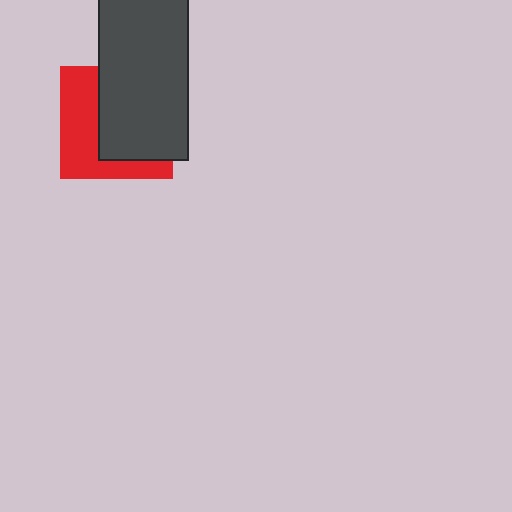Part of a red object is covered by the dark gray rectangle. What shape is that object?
It is a square.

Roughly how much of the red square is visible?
A small part of it is visible (roughly 44%).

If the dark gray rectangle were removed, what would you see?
You would see the complete red square.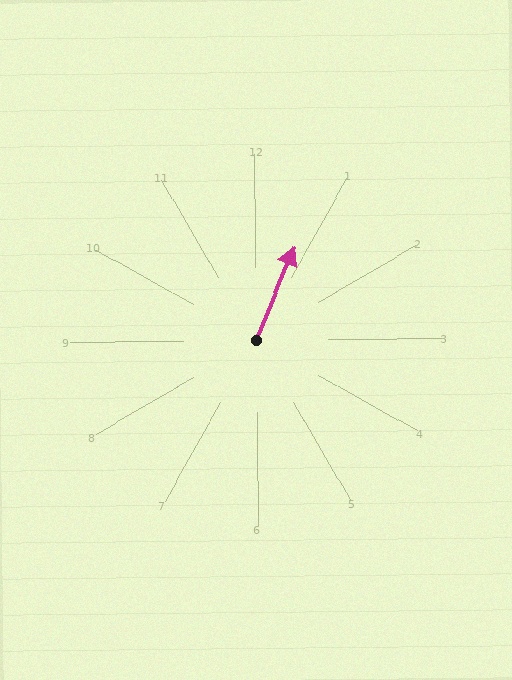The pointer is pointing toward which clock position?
Roughly 1 o'clock.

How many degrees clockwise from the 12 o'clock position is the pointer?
Approximately 23 degrees.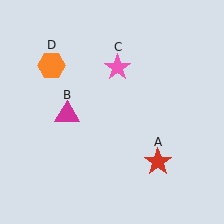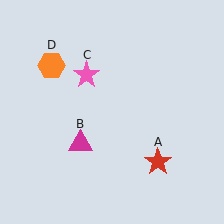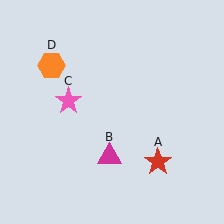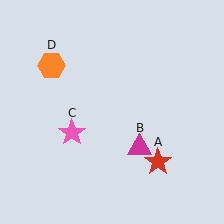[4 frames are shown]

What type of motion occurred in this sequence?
The magenta triangle (object B), pink star (object C) rotated counterclockwise around the center of the scene.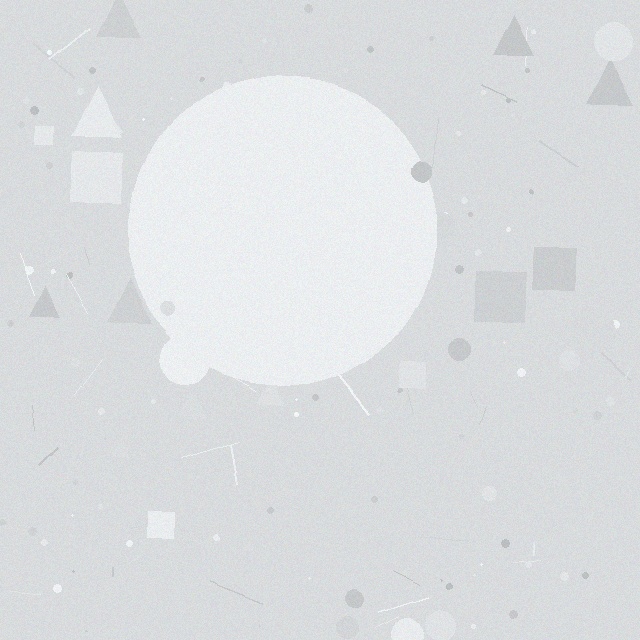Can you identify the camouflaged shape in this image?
The camouflaged shape is a circle.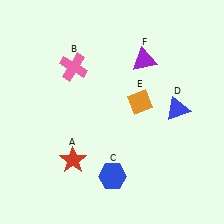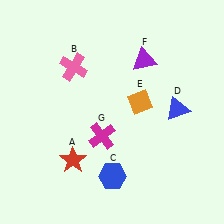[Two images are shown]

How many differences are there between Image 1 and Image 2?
There is 1 difference between the two images.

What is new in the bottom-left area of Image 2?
A magenta cross (G) was added in the bottom-left area of Image 2.